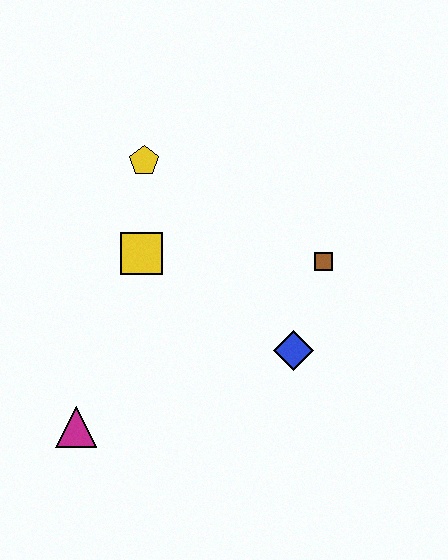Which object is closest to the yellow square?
The yellow pentagon is closest to the yellow square.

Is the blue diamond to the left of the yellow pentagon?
No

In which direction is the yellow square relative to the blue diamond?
The yellow square is to the left of the blue diamond.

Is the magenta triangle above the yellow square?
No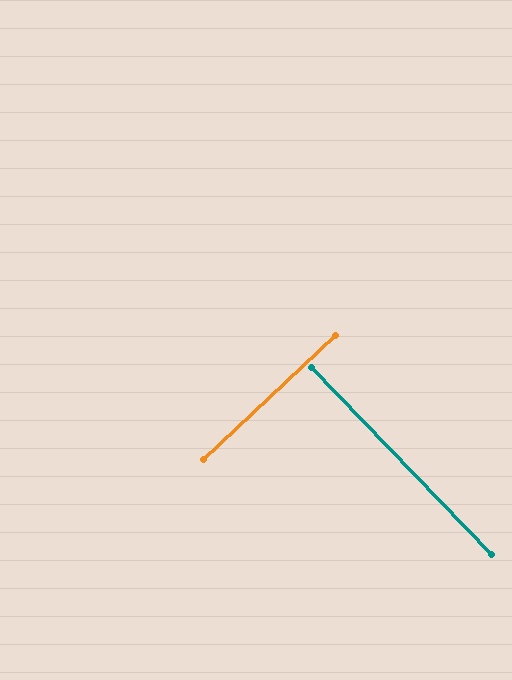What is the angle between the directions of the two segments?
Approximately 89 degrees.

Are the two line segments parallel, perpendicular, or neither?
Perpendicular — they meet at approximately 89°.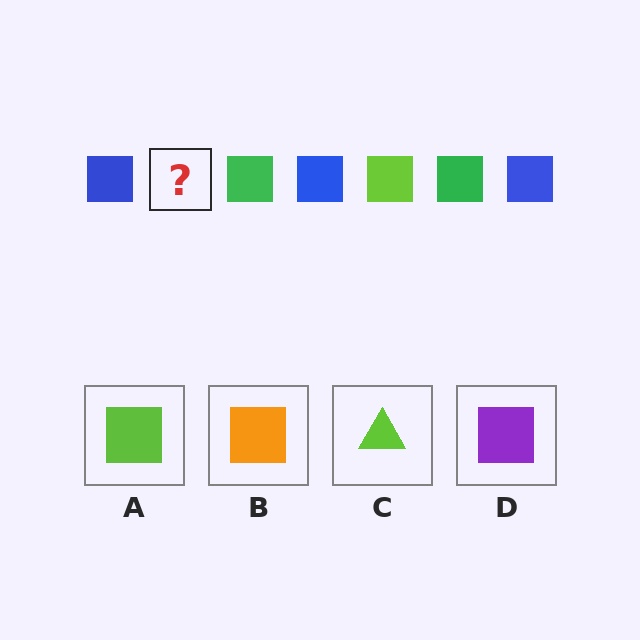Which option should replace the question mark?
Option A.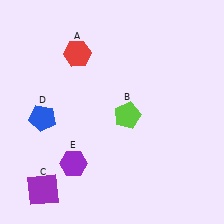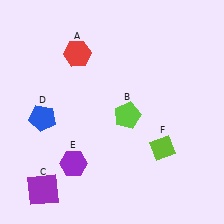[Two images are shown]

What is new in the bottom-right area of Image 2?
A lime diamond (F) was added in the bottom-right area of Image 2.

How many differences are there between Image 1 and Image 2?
There is 1 difference between the two images.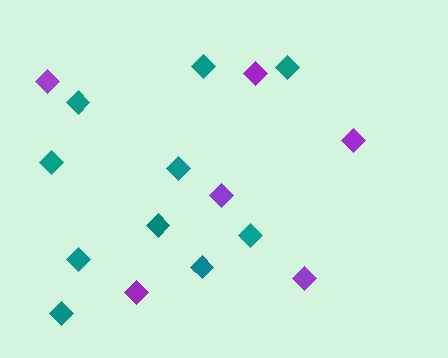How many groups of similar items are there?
There are 2 groups: one group of teal diamonds (10) and one group of purple diamonds (6).